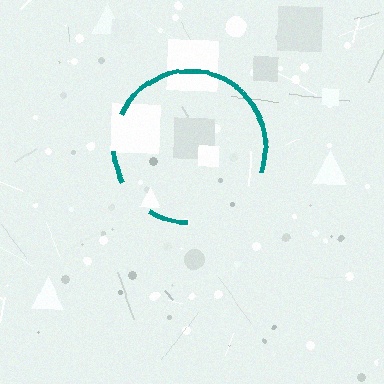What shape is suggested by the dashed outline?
The dashed outline suggests a circle.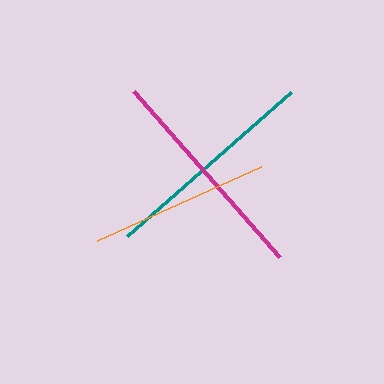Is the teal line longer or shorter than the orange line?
The teal line is longer than the orange line.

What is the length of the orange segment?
The orange segment is approximately 180 pixels long.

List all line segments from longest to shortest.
From longest to shortest: magenta, teal, orange.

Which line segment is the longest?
The magenta line is the longest at approximately 221 pixels.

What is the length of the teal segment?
The teal segment is approximately 219 pixels long.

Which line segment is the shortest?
The orange line is the shortest at approximately 180 pixels.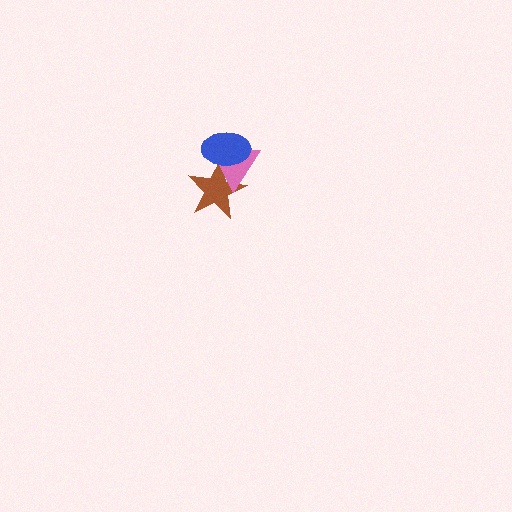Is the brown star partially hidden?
Yes, it is partially covered by another shape.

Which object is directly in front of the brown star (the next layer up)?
The pink triangle is directly in front of the brown star.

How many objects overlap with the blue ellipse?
2 objects overlap with the blue ellipse.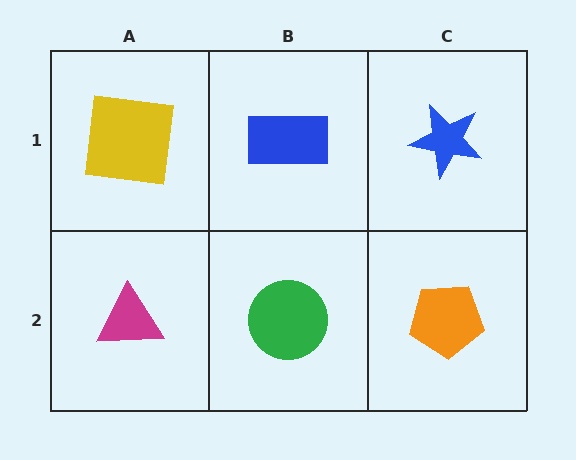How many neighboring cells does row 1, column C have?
2.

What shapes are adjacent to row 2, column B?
A blue rectangle (row 1, column B), a magenta triangle (row 2, column A), an orange pentagon (row 2, column C).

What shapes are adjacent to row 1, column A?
A magenta triangle (row 2, column A), a blue rectangle (row 1, column B).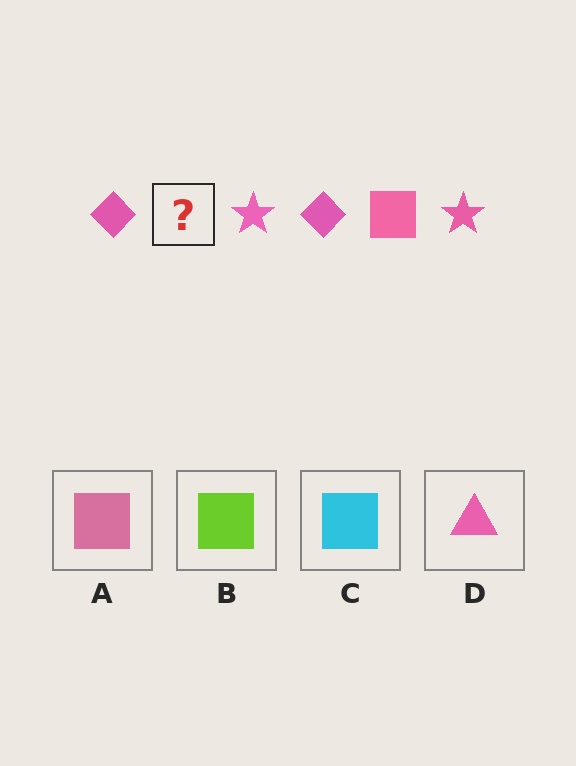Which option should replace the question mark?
Option A.